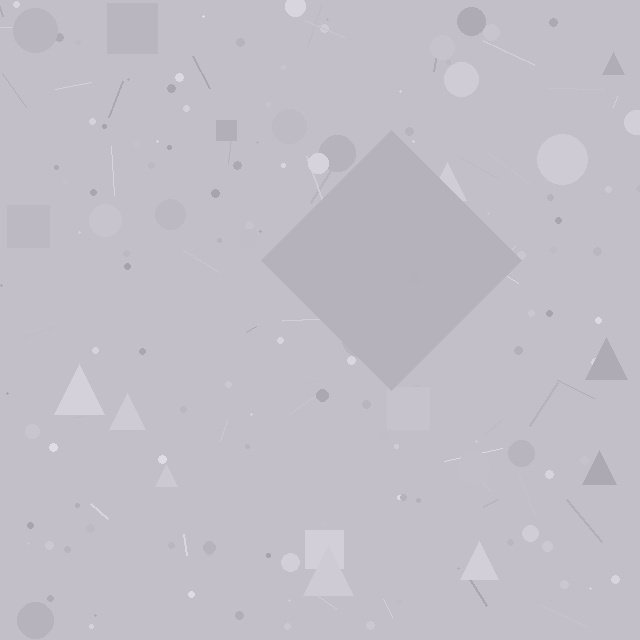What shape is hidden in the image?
A diamond is hidden in the image.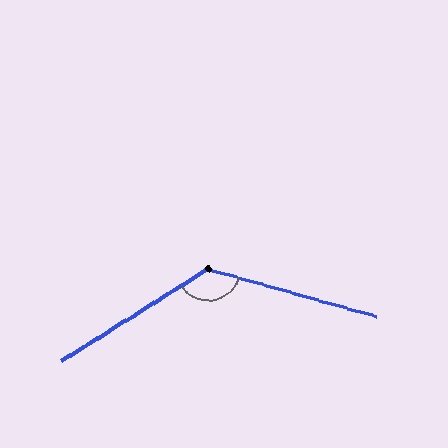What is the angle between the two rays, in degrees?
Approximately 132 degrees.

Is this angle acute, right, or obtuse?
It is obtuse.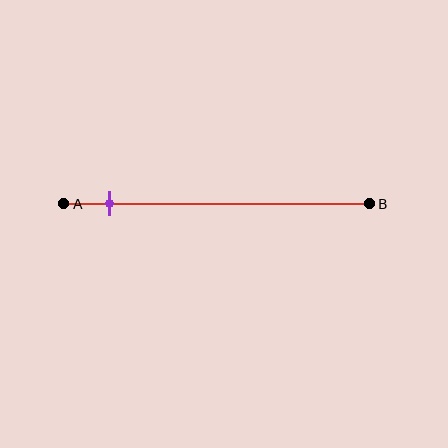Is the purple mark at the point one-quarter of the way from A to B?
No, the mark is at about 15% from A, not at the 25% one-quarter point.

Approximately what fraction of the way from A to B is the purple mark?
The purple mark is approximately 15% of the way from A to B.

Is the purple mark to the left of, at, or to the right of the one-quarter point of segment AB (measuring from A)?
The purple mark is to the left of the one-quarter point of segment AB.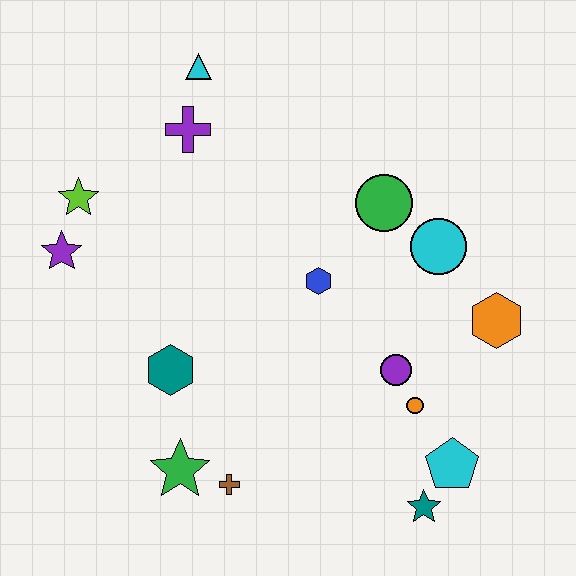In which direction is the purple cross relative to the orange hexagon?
The purple cross is to the left of the orange hexagon.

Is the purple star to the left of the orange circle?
Yes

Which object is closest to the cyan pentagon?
The teal star is closest to the cyan pentagon.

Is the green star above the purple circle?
No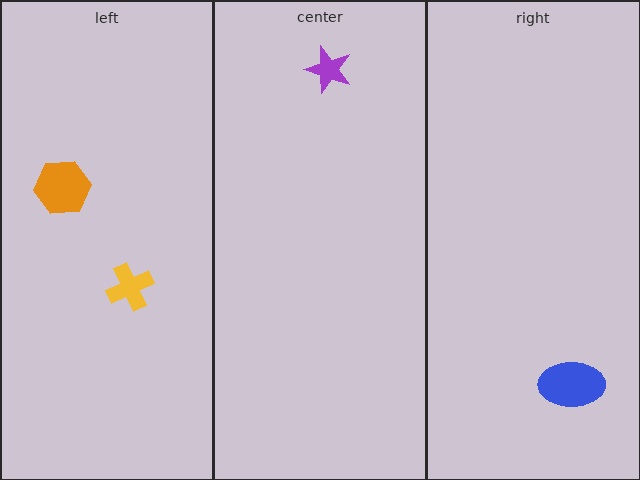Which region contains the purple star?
The center region.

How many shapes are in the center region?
1.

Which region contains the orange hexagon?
The left region.